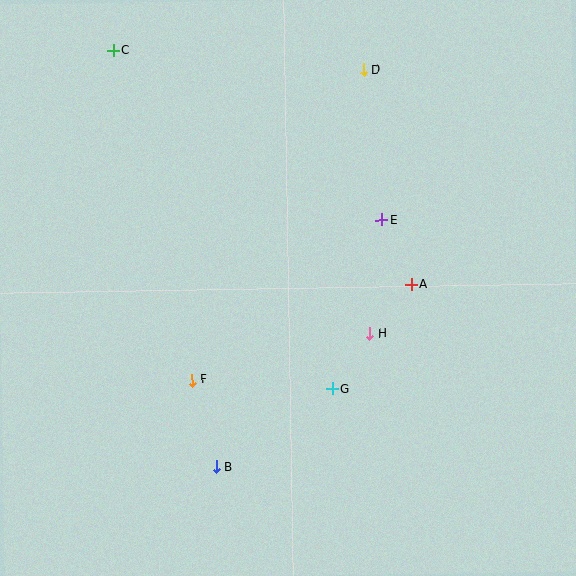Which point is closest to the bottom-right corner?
Point G is closest to the bottom-right corner.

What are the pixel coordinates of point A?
Point A is at (411, 284).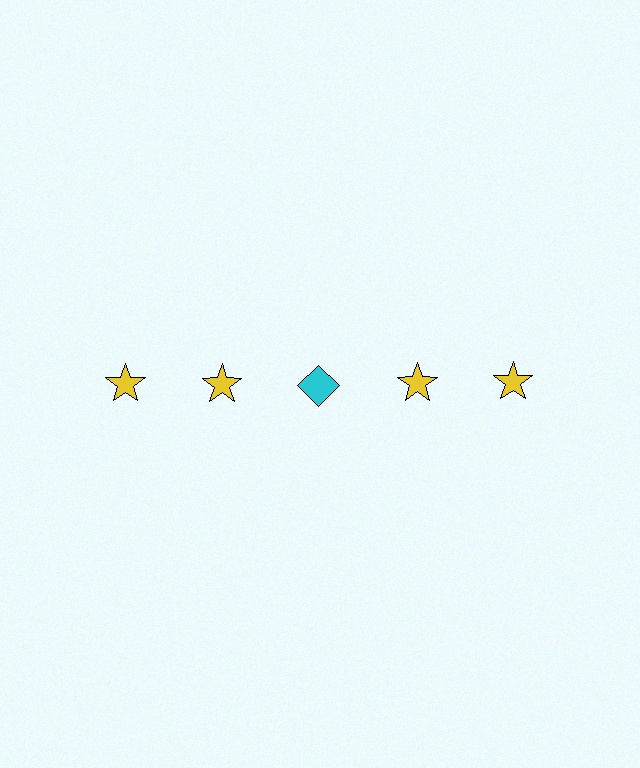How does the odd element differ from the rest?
It differs in both color (cyan instead of yellow) and shape (diamond instead of star).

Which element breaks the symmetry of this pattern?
The cyan diamond in the top row, center column breaks the symmetry. All other shapes are yellow stars.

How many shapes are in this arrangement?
There are 5 shapes arranged in a grid pattern.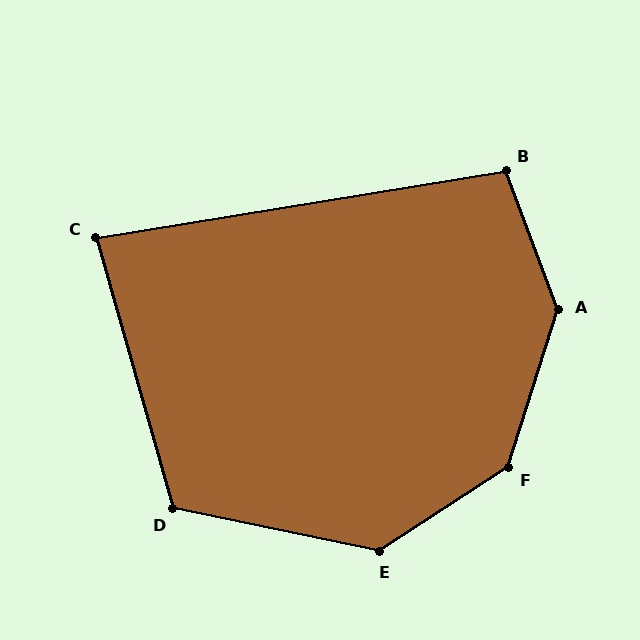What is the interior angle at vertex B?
Approximately 101 degrees (obtuse).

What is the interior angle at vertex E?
Approximately 135 degrees (obtuse).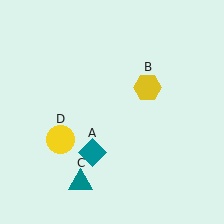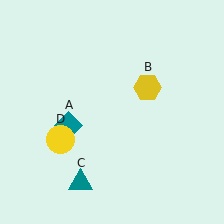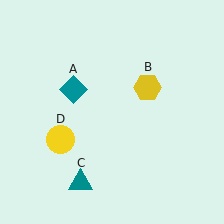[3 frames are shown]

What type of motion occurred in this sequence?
The teal diamond (object A) rotated clockwise around the center of the scene.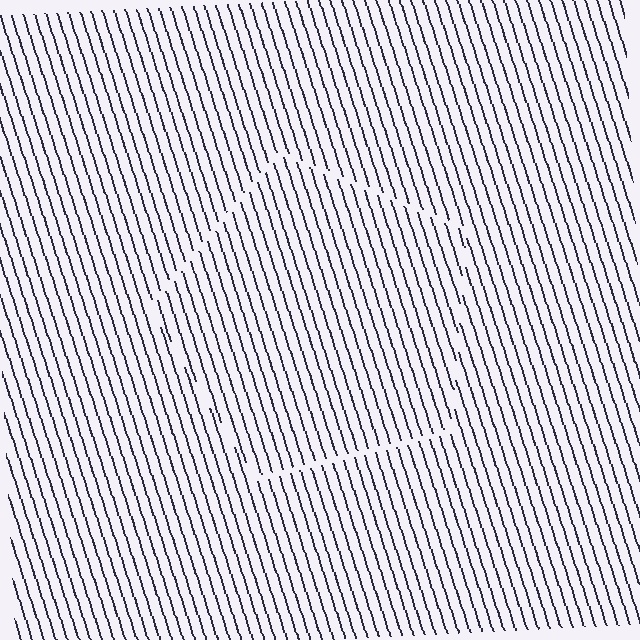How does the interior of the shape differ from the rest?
The interior of the shape contains the same grating, shifted by half a period — the contour is defined by the phase discontinuity where line-ends from the inner and outer gratings abut.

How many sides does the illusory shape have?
5 sides — the line-ends trace a pentagon.